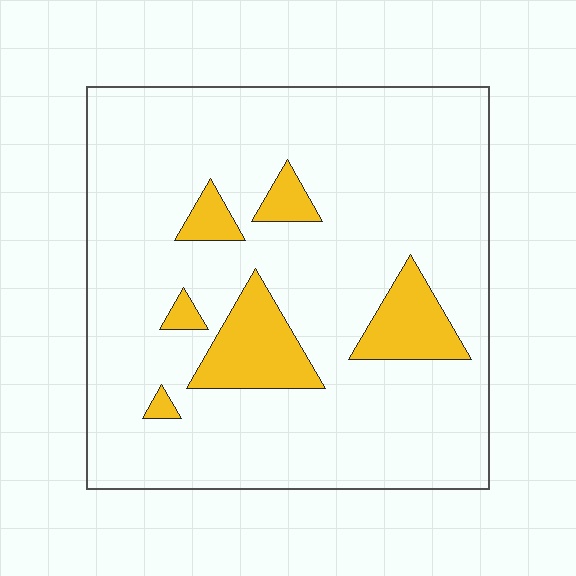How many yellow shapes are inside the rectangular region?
6.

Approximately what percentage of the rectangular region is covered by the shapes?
Approximately 15%.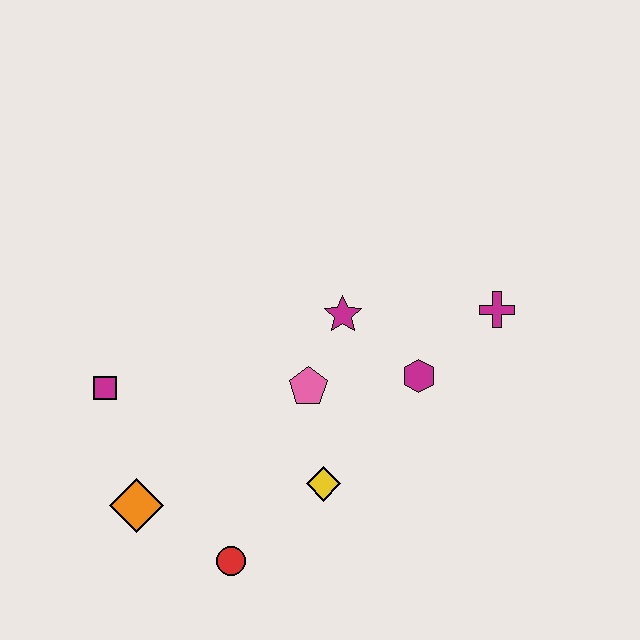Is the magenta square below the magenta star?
Yes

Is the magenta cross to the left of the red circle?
No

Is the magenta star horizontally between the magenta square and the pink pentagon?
No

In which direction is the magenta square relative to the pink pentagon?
The magenta square is to the left of the pink pentagon.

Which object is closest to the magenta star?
The pink pentagon is closest to the magenta star.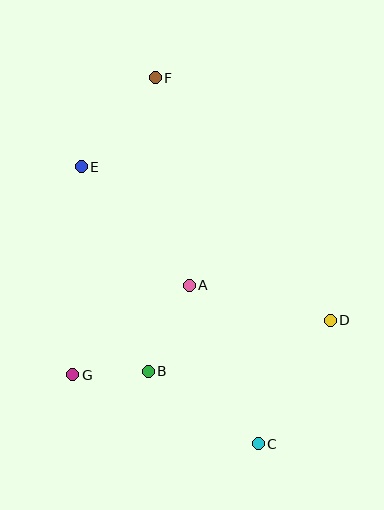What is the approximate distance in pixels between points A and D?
The distance between A and D is approximately 145 pixels.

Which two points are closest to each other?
Points B and G are closest to each other.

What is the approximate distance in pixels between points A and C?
The distance between A and C is approximately 173 pixels.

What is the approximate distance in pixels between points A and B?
The distance between A and B is approximately 96 pixels.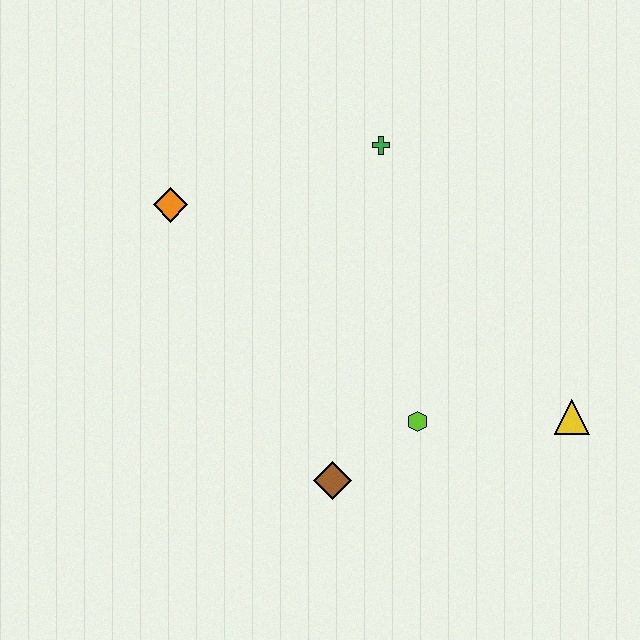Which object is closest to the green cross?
The orange diamond is closest to the green cross.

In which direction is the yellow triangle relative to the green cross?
The yellow triangle is below the green cross.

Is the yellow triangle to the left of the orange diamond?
No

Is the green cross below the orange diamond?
No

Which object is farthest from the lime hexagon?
The orange diamond is farthest from the lime hexagon.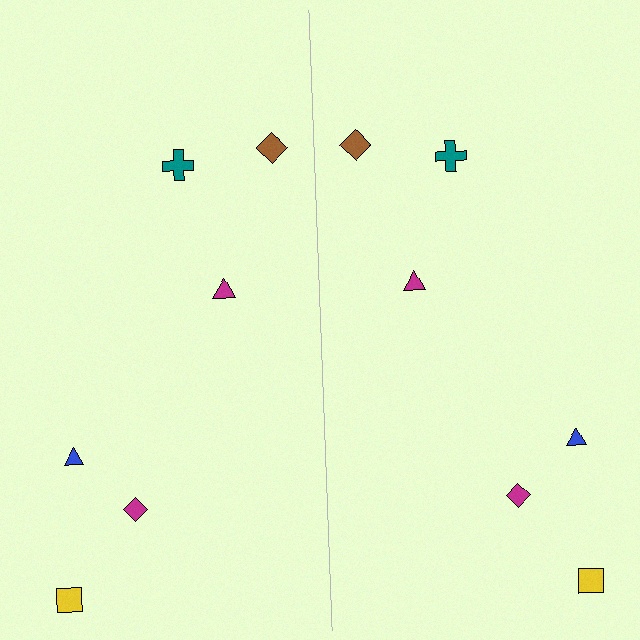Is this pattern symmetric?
Yes, this pattern has bilateral (reflection) symmetry.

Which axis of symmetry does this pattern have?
The pattern has a vertical axis of symmetry running through the center of the image.